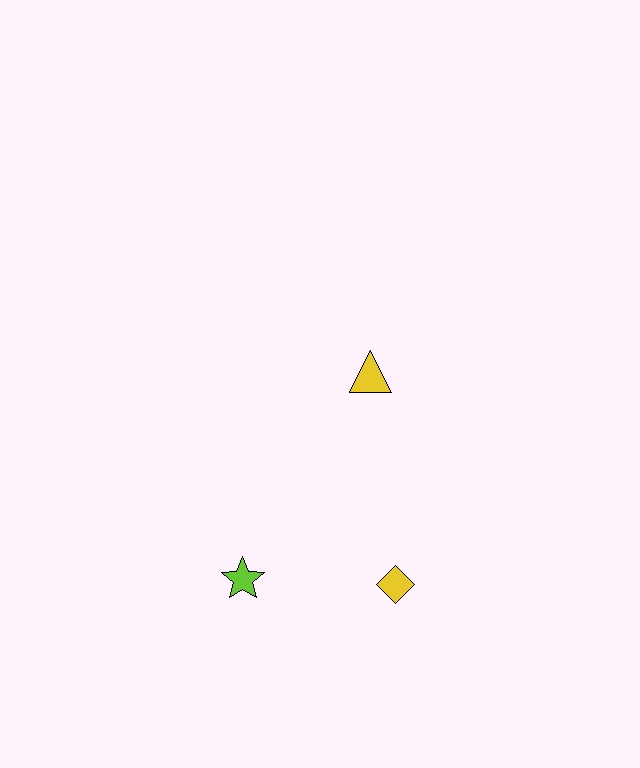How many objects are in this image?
There are 3 objects.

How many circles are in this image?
There are no circles.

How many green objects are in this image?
There are no green objects.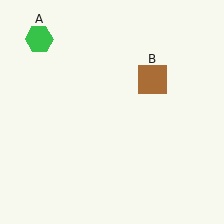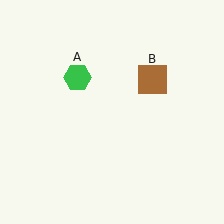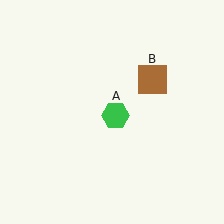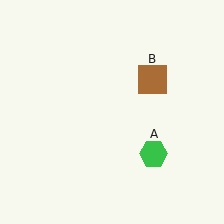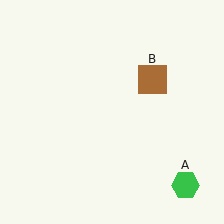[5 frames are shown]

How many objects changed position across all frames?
1 object changed position: green hexagon (object A).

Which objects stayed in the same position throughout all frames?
Brown square (object B) remained stationary.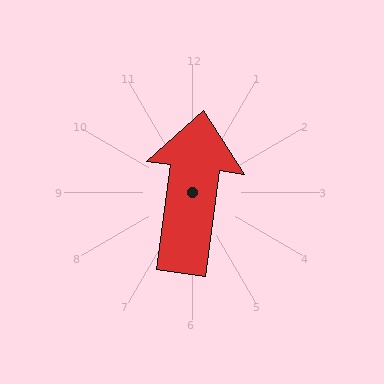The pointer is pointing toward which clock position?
Roughly 12 o'clock.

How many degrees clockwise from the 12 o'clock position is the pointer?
Approximately 8 degrees.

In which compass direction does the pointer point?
North.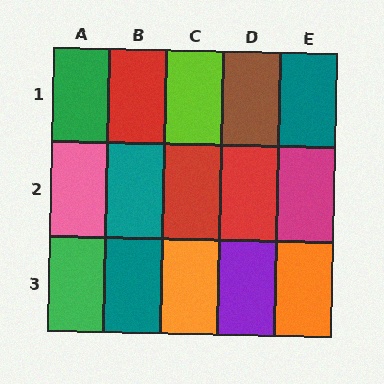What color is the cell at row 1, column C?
Lime.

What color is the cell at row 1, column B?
Red.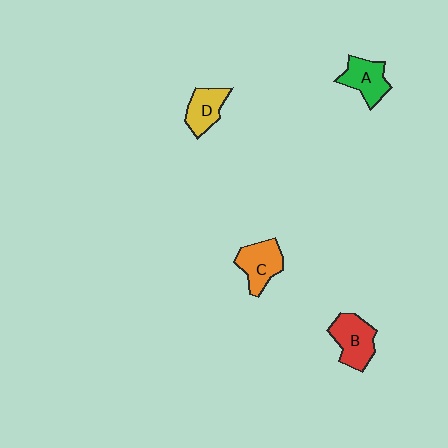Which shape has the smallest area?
Shape D (yellow).